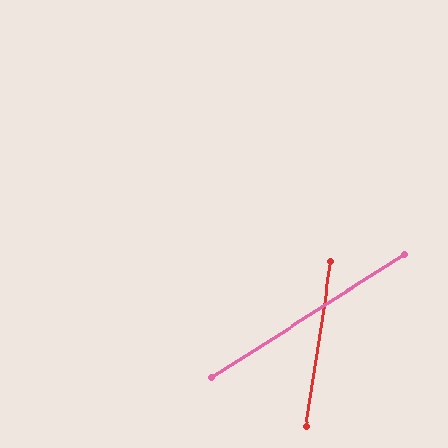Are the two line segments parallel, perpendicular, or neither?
Neither parallel nor perpendicular — they differ by about 49°.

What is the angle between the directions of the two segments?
Approximately 49 degrees.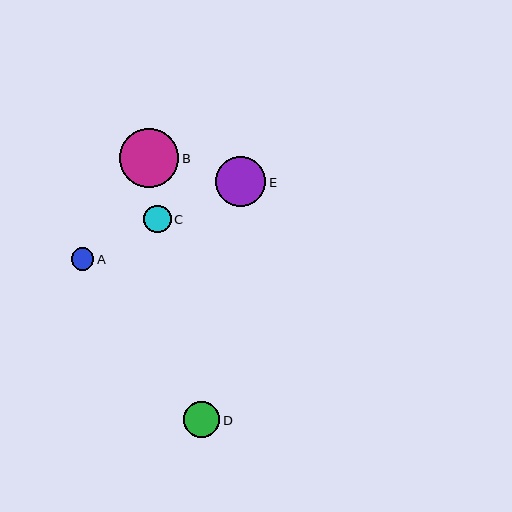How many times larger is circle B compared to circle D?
Circle B is approximately 1.6 times the size of circle D.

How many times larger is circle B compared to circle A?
Circle B is approximately 2.7 times the size of circle A.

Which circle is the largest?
Circle B is the largest with a size of approximately 59 pixels.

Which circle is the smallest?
Circle A is the smallest with a size of approximately 22 pixels.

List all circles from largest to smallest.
From largest to smallest: B, E, D, C, A.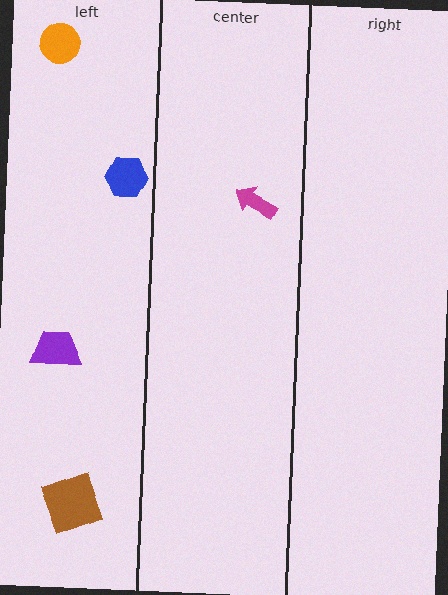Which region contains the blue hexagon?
The left region.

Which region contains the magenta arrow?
The center region.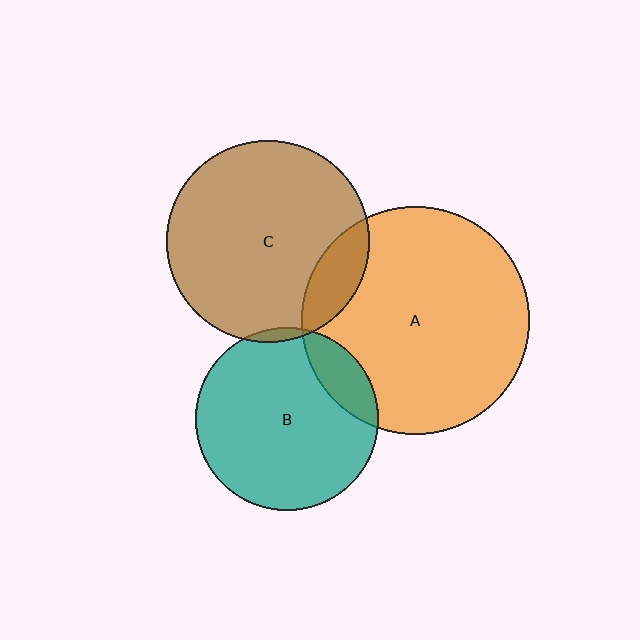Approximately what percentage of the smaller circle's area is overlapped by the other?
Approximately 15%.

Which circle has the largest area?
Circle A (orange).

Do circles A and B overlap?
Yes.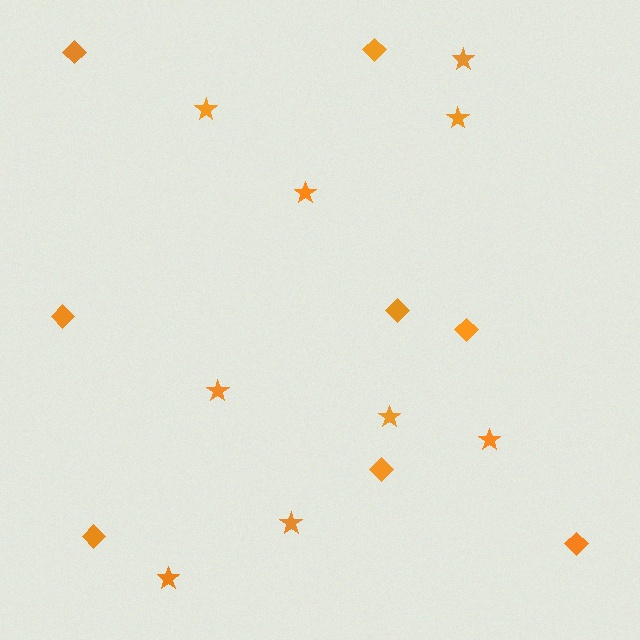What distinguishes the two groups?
There are 2 groups: one group of diamonds (8) and one group of stars (9).